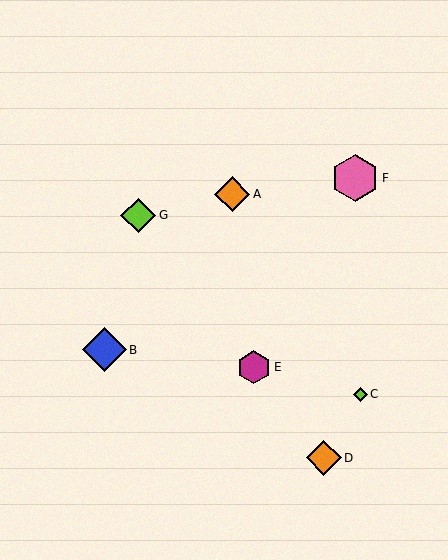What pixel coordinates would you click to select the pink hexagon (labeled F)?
Click at (355, 178) to select the pink hexagon F.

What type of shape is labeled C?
Shape C is a lime diamond.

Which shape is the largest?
The pink hexagon (labeled F) is the largest.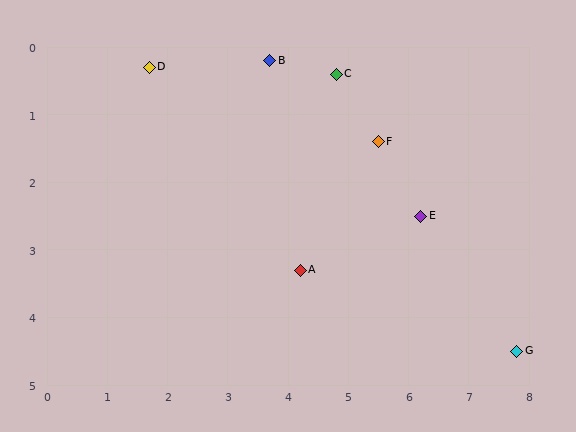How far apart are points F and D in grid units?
Points F and D are about 4.0 grid units apart.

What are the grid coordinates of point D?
Point D is at approximately (1.7, 0.3).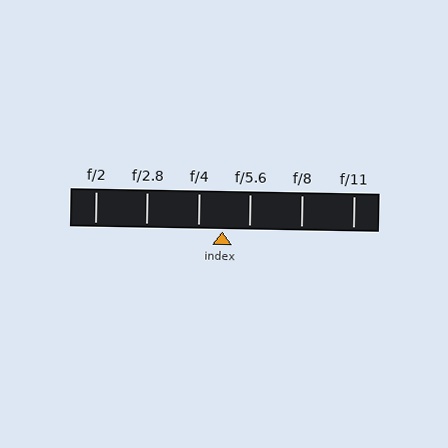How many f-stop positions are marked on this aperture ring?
There are 6 f-stop positions marked.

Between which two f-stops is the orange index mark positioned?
The index mark is between f/4 and f/5.6.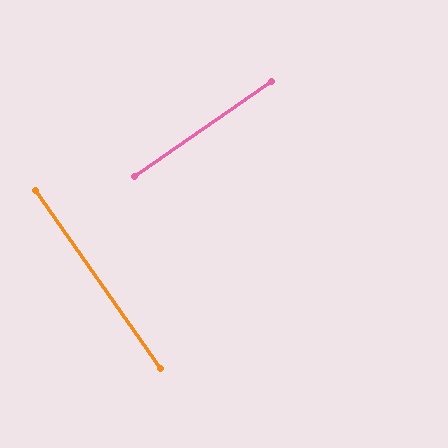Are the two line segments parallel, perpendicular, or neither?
Perpendicular — they meet at approximately 90°.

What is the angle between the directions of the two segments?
Approximately 90 degrees.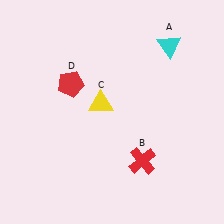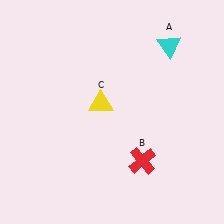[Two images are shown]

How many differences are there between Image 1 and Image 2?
There is 1 difference between the two images.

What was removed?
The red pentagon (D) was removed in Image 2.